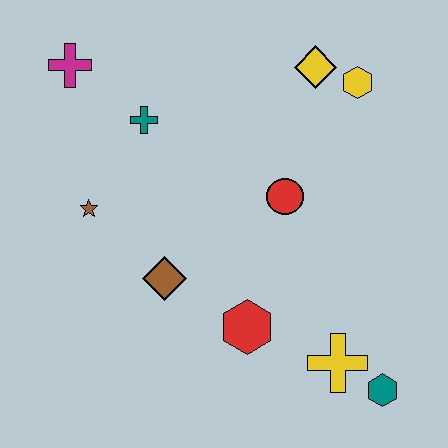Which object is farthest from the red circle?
The magenta cross is farthest from the red circle.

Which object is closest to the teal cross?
The magenta cross is closest to the teal cross.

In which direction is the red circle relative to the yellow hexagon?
The red circle is below the yellow hexagon.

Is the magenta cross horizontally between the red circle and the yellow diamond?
No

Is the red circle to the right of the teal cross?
Yes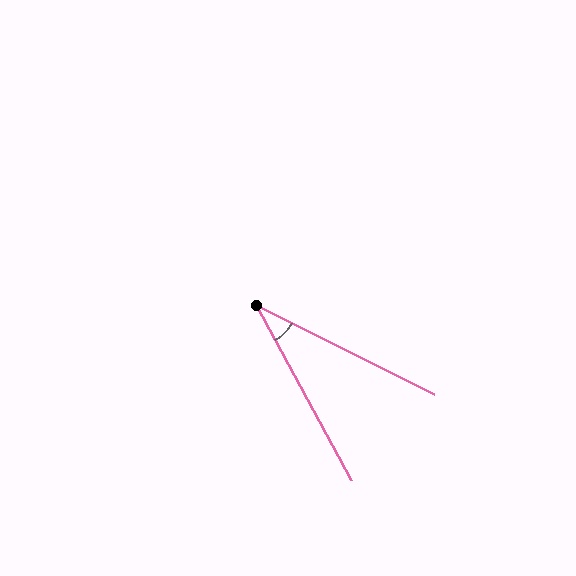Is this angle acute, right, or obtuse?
It is acute.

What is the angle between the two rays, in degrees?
Approximately 35 degrees.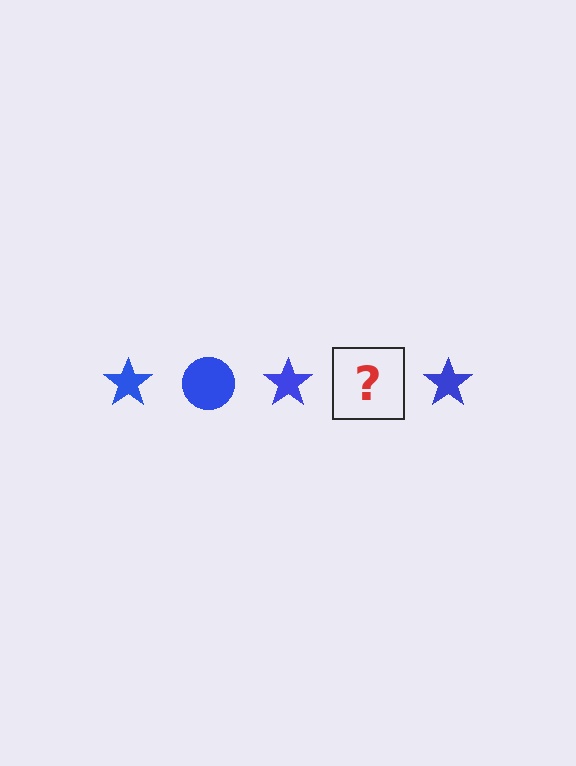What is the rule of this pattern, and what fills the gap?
The rule is that the pattern cycles through star, circle shapes in blue. The gap should be filled with a blue circle.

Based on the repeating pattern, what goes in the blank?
The blank should be a blue circle.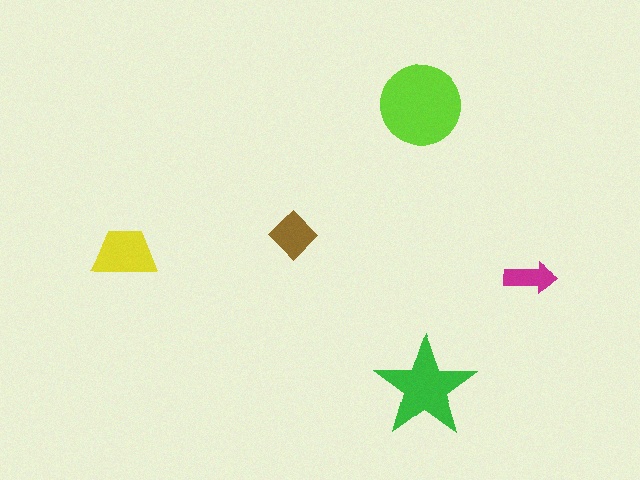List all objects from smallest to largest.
The magenta arrow, the brown diamond, the yellow trapezoid, the green star, the lime circle.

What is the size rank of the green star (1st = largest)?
2nd.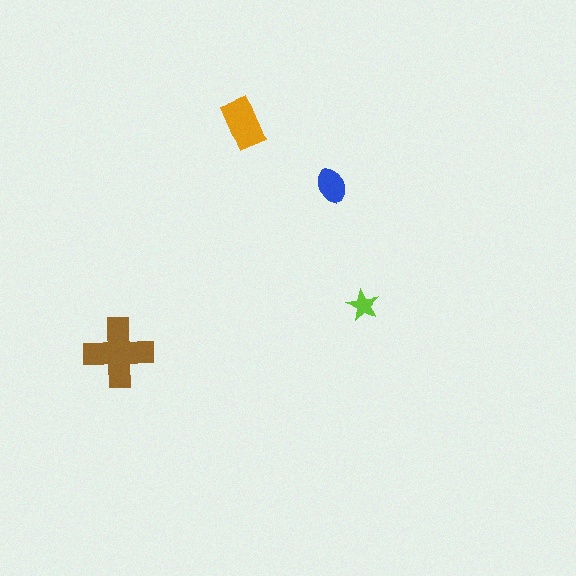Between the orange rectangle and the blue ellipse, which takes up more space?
The orange rectangle.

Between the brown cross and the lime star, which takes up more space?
The brown cross.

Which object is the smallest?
The lime star.